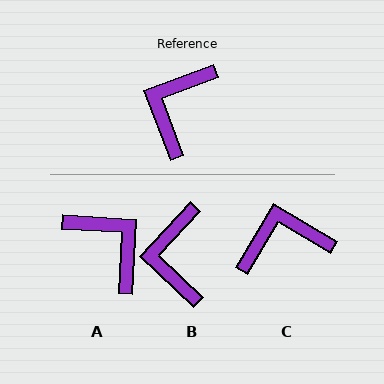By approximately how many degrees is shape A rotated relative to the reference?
Approximately 114 degrees clockwise.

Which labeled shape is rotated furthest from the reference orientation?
A, about 114 degrees away.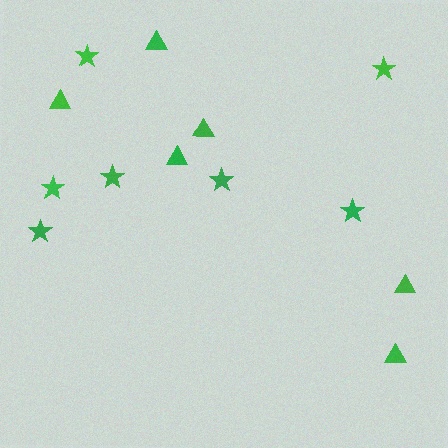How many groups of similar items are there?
There are 2 groups: one group of stars (7) and one group of triangles (6).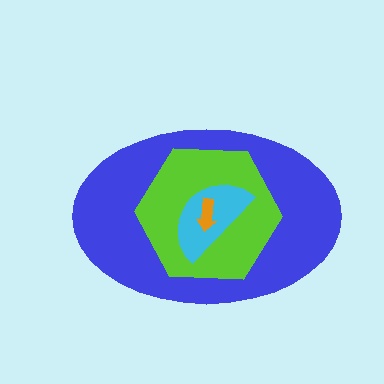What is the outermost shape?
The blue ellipse.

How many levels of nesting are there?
4.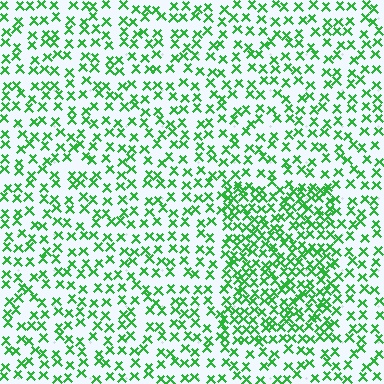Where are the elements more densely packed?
The elements are more densely packed inside the rectangle boundary.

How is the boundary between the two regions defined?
The boundary is defined by a change in element density (approximately 1.9x ratio). All elements are the same color, size, and shape.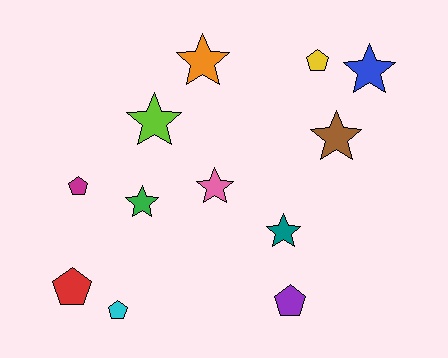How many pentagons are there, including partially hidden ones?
There are 5 pentagons.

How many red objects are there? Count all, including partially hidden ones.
There is 1 red object.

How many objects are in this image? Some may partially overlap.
There are 12 objects.